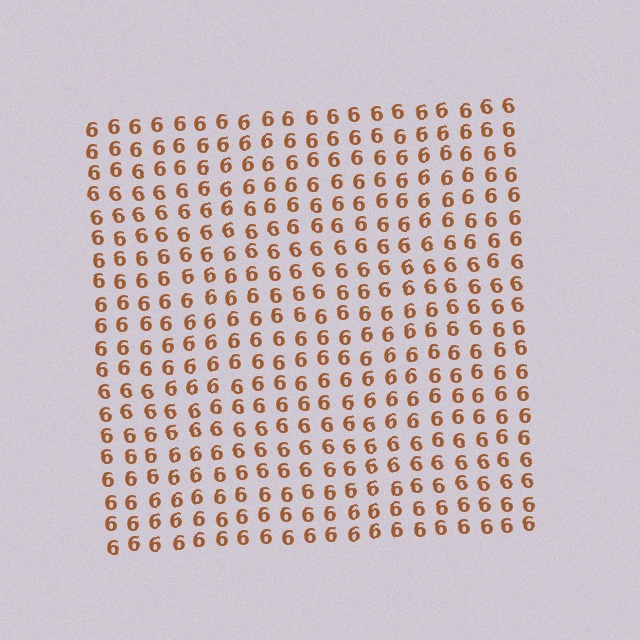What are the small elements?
The small elements are digit 6's.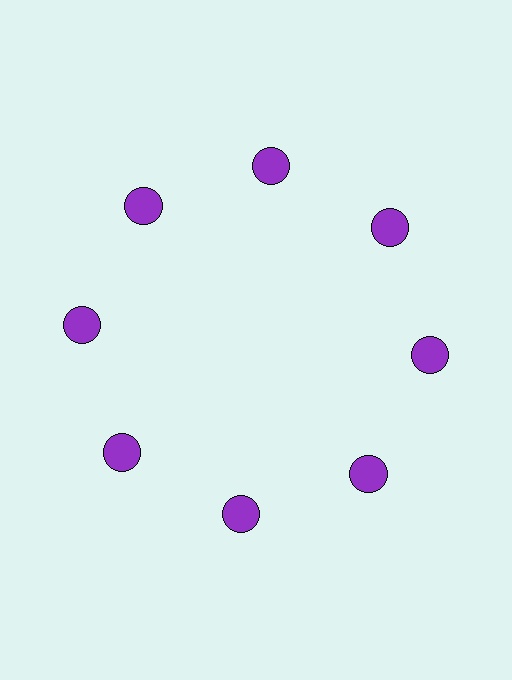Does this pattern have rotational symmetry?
Yes, this pattern has 8-fold rotational symmetry. It looks the same after rotating 45 degrees around the center.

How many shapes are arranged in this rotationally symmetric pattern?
There are 8 shapes, arranged in 8 groups of 1.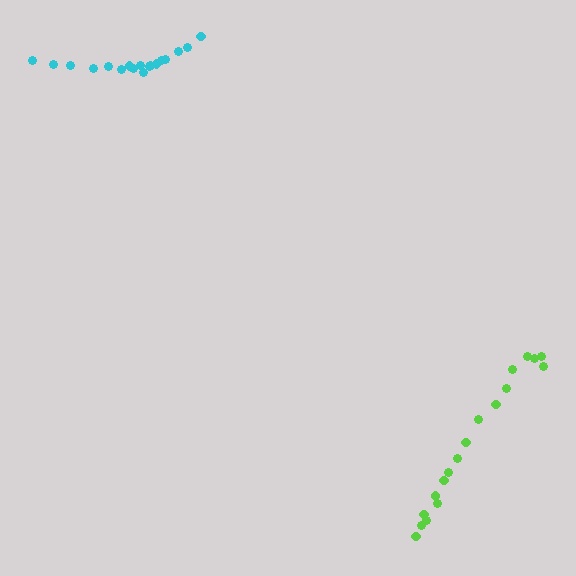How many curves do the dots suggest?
There are 2 distinct paths.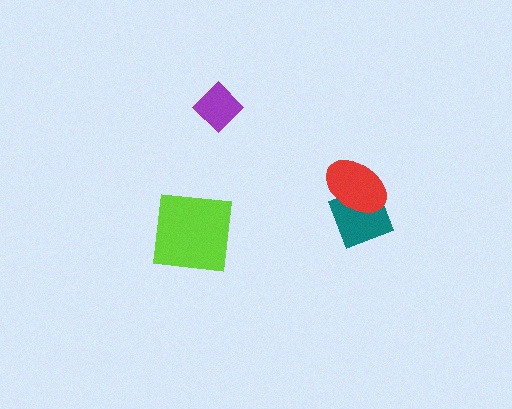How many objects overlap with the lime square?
0 objects overlap with the lime square.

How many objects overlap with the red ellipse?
1 object overlaps with the red ellipse.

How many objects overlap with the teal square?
1 object overlaps with the teal square.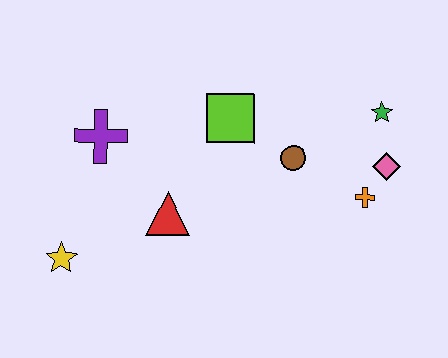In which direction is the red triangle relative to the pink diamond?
The red triangle is to the left of the pink diamond.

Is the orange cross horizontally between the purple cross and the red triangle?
No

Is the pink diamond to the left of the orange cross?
No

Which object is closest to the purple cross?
The red triangle is closest to the purple cross.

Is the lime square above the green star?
No